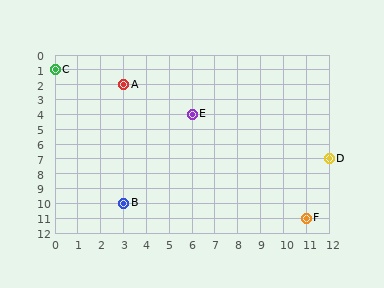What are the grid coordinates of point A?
Point A is at grid coordinates (3, 2).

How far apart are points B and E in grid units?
Points B and E are 3 columns and 6 rows apart (about 6.7 grid units diagonally).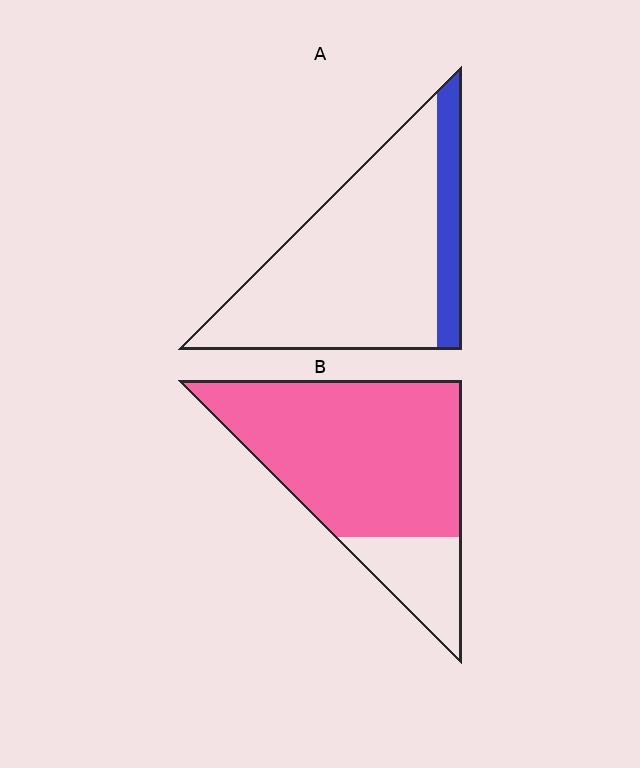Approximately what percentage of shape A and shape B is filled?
A is approximately 15% and B is approximately 80%.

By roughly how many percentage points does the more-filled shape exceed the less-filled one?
By roughly 65 percentage points (B over A).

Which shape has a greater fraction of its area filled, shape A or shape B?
Shape B.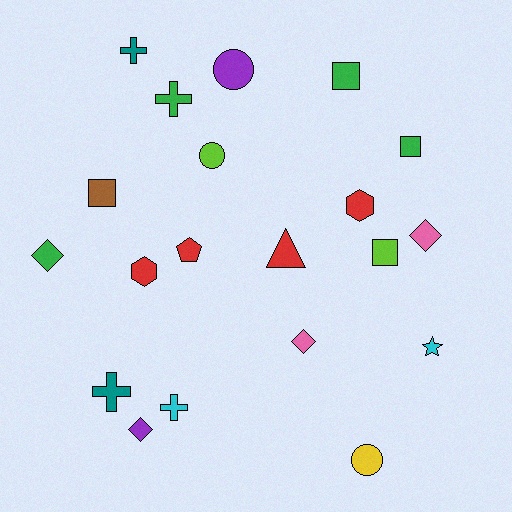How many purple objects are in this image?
There are 2 purple objects.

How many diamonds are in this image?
There are 4 diamonds.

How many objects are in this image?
There are 20 objects.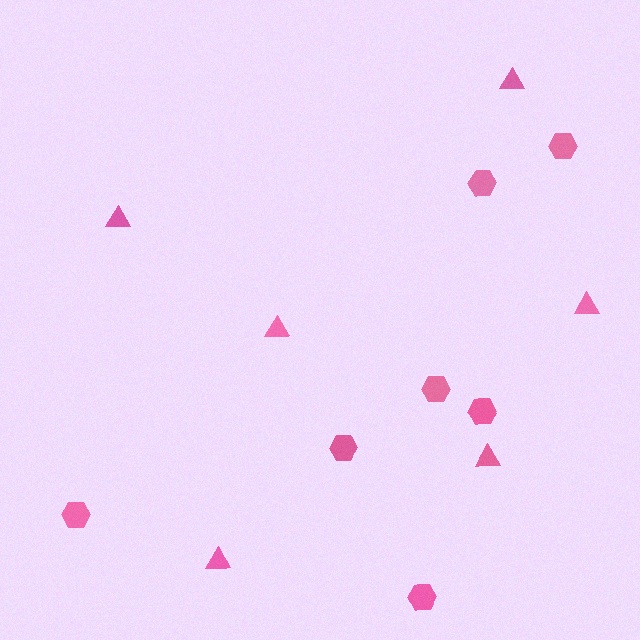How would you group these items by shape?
There are 2 groups: one group of triangles (6) and one group of hexagons (7).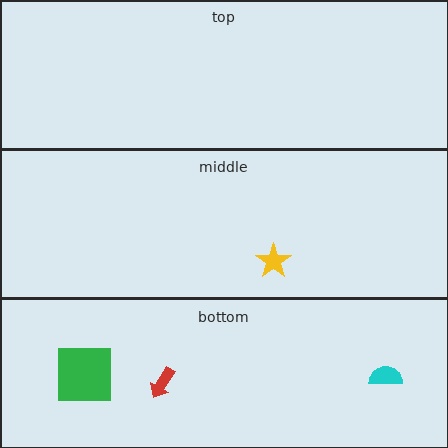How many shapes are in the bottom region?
3.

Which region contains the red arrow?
The bottom region.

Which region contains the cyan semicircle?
The bottom region.